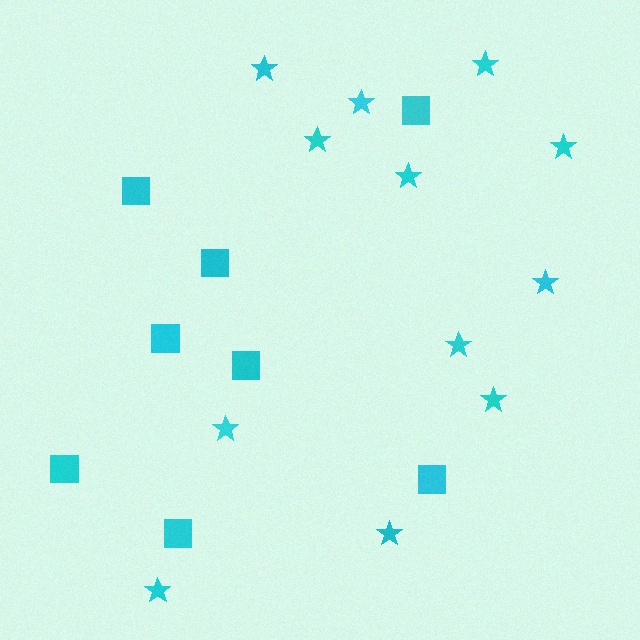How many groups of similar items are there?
There are 2 groups: one group of stars (12) and one group of squares (8).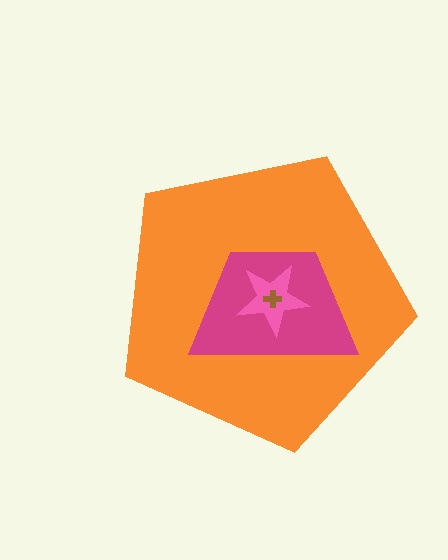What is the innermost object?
The brown cross.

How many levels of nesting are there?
4.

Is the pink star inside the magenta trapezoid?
Yes.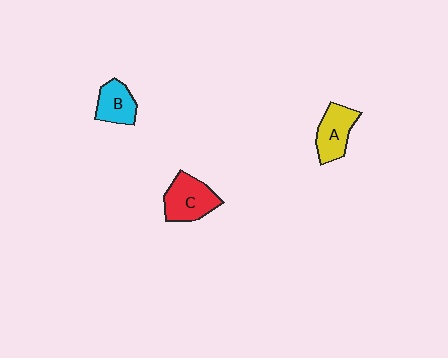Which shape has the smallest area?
Shape B (cyan).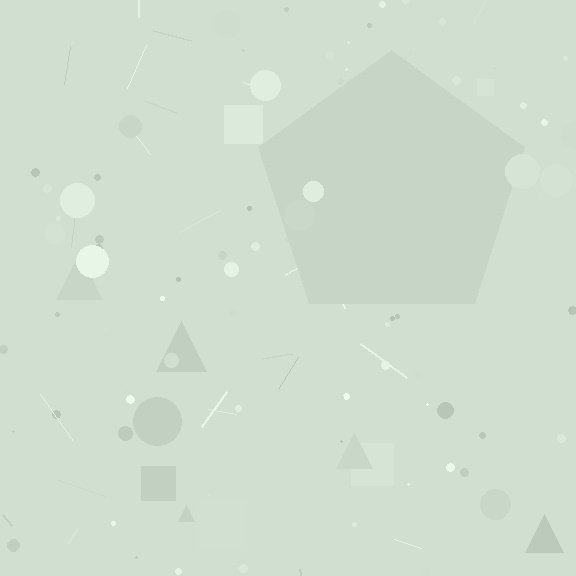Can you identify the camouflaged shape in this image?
The camouflaged shape is a pentagon.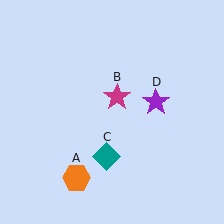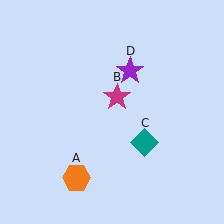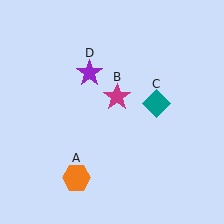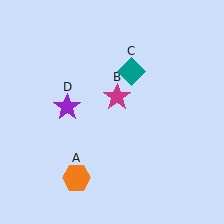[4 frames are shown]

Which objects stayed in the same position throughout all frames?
Orange hexagon (object A) and magenta star (object B) remained stationary.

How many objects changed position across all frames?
2 objects changed position: teal diamond (object C), purple star (object D).